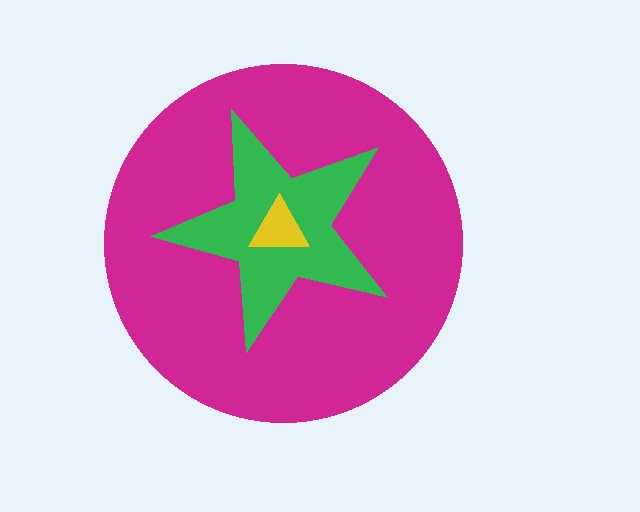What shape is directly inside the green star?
The yellow triangle.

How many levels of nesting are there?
3.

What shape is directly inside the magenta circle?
The green star.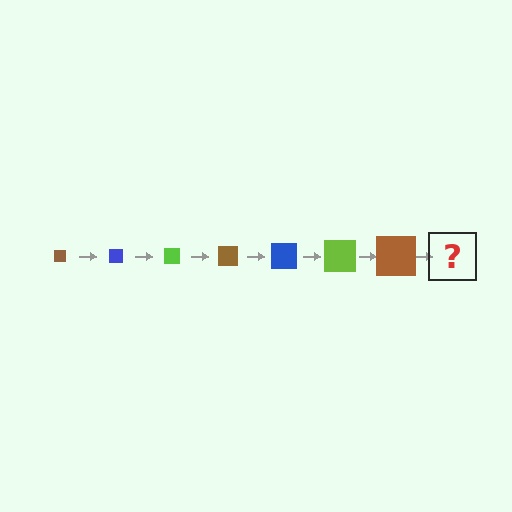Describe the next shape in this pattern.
It should be a blue square, larger than the previous one.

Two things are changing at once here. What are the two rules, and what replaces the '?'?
The two rules are that the square grows larger each step and the color cycles through brown, blue, and lime. The '?' should be a blue square, larger than the previous one.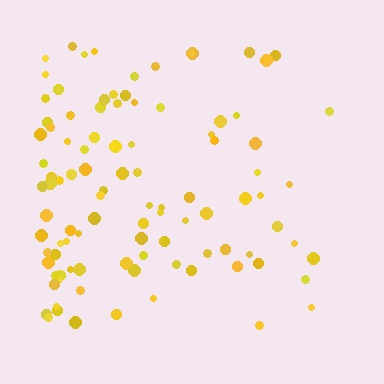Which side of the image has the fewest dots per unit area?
The right.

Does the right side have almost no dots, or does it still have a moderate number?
Still a moderate number, just noticeably fewer than the left.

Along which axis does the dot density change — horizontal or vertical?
Horizontal.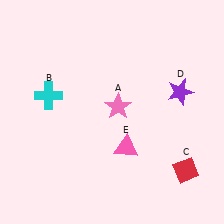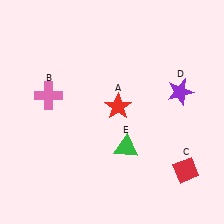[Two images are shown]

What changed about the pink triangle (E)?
In Image 1, E is pink. In Image 2, it changed to green.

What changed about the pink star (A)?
In Image 1, A is pink. In Image 2, it changed to red.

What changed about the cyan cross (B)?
In Image 1, B is cyan. In Image 2, it changed to pink.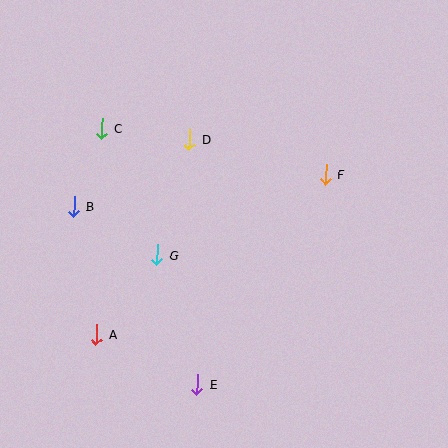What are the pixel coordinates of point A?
Point A is at (97, 335).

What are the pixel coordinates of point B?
Point B is at (74, 206).